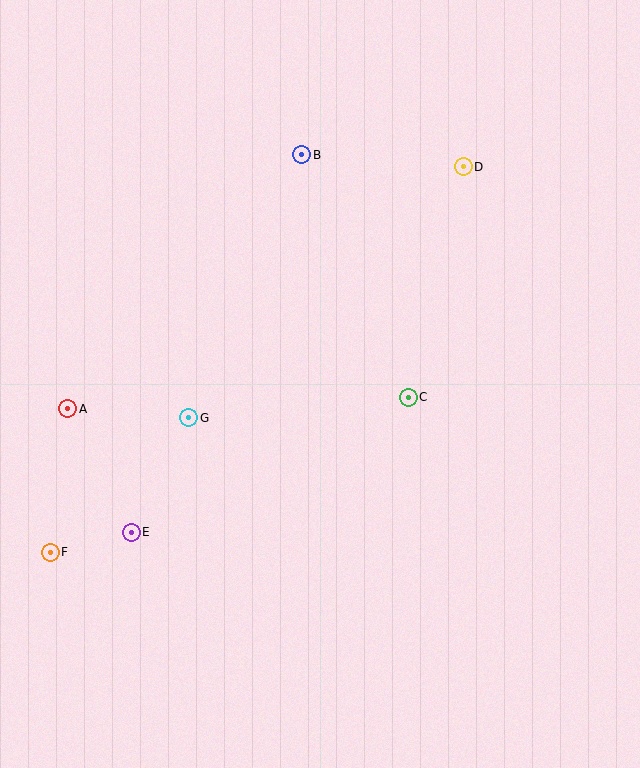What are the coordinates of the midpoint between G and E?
The midpoint between G and E is at (160, 475).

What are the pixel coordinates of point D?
Point D is at (463, 167).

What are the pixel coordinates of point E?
Point E is at (131, 532).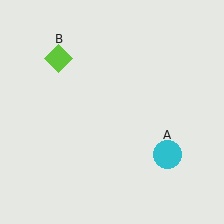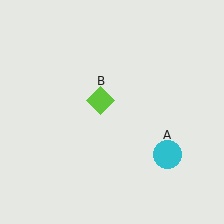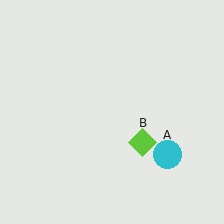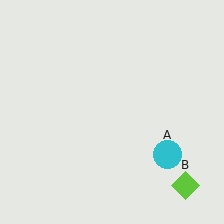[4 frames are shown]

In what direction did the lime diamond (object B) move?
The lime diamond (object B) moved down and to the right.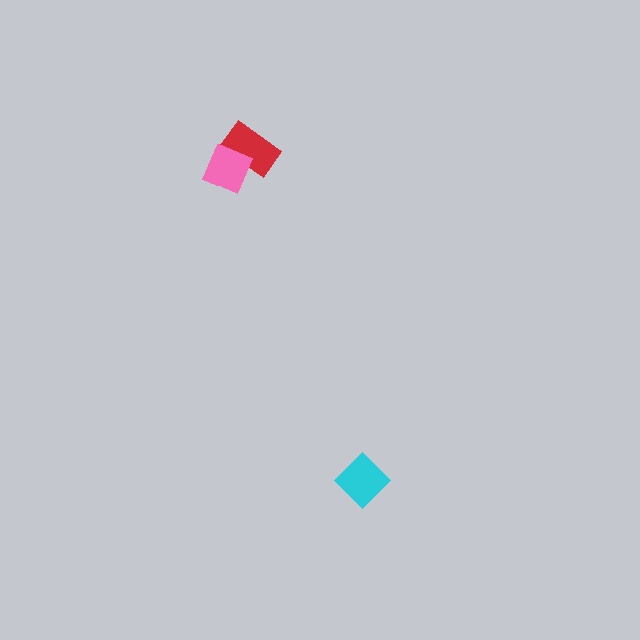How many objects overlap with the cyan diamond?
0 objects overlap with the cyan diamond.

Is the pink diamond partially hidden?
No, no other shape covers it.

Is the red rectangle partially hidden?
Yes, it is partially covered by another shape.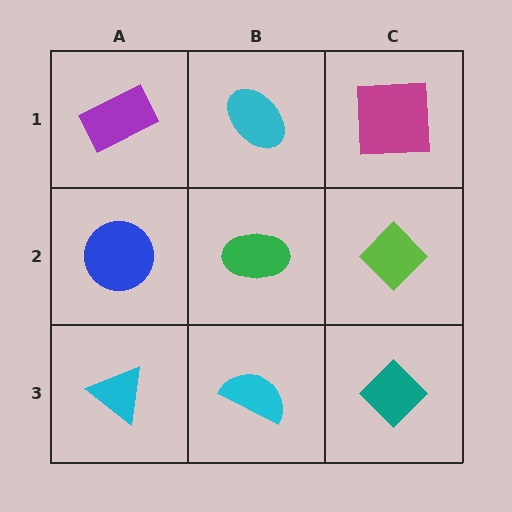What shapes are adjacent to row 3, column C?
A lime diamond (row 2, column C), a cyan semicircle (row 3, column B).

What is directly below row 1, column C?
A lime diamond.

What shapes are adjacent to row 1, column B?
A green ellipse (row 2, column B), a purple rectangle (row 1, column A), a magenta square (row 1, column C).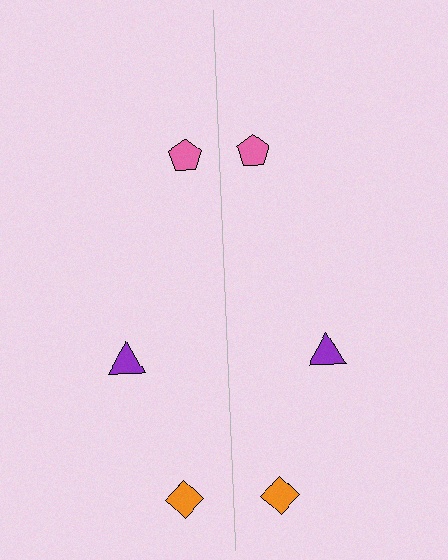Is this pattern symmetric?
Yes, this pattern has bilateral (reflection) symmetry.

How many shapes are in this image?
There are 6 shapes in this image.